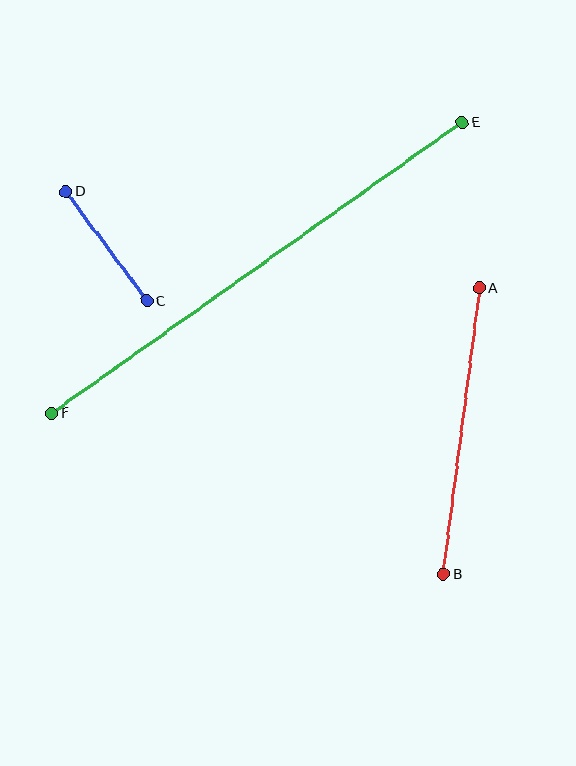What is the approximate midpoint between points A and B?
The midpoint is at approximately (461, 431) pixels.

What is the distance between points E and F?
The distance is approximately 503 pixels.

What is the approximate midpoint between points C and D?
The midpoint is at approximately (106, 246) pixels.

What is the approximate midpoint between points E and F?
The midpoint is at approximately (257, 268) pixels.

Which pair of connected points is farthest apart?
Points E and F are farthest apart.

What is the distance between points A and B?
The distance is approximately 289 pixels.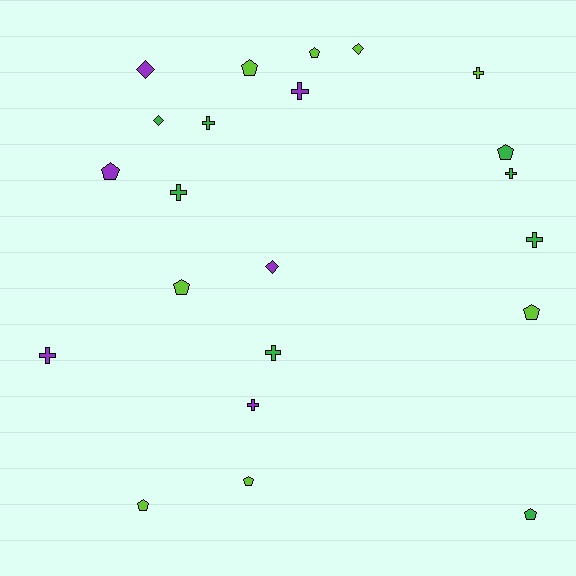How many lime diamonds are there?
There is 1 lime diamond.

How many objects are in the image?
There are 22 objects.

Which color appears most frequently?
Lime, with 8 objects.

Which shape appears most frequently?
Pentagon, with 9 objects.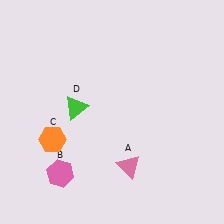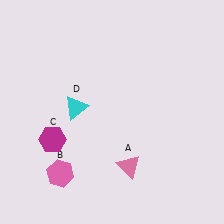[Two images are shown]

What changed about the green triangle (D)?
In Image 1, D is green. In Image 2, it changed to cyan.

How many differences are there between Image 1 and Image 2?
There are 2 differences between the two images.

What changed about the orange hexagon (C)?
In Image 1, C is orange. In Image 2, it changed to magenta.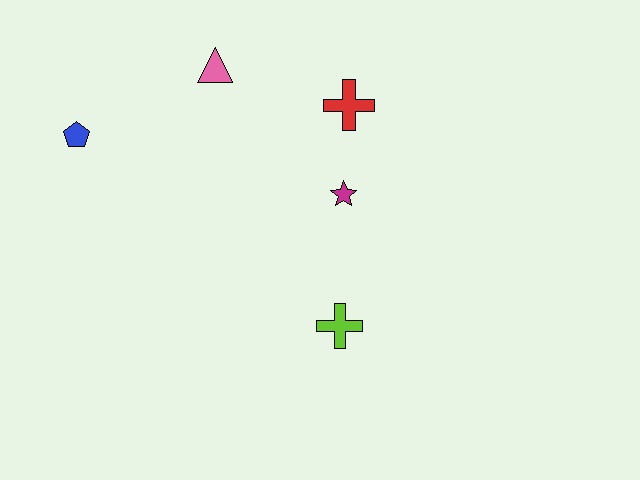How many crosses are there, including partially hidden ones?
There are 2 crosses.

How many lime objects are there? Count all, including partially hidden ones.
There is 1 lime object.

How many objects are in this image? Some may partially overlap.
There are 5 objects.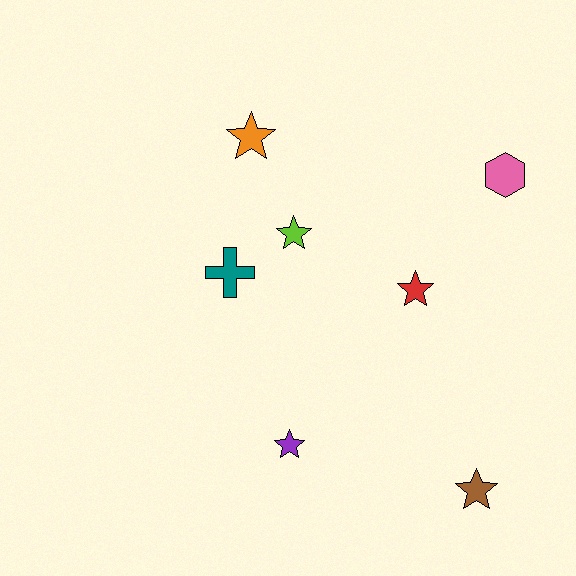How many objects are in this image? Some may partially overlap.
There are 7 objects.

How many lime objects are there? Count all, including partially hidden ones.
There is 1 lime object.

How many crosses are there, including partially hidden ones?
There is 1 cross.